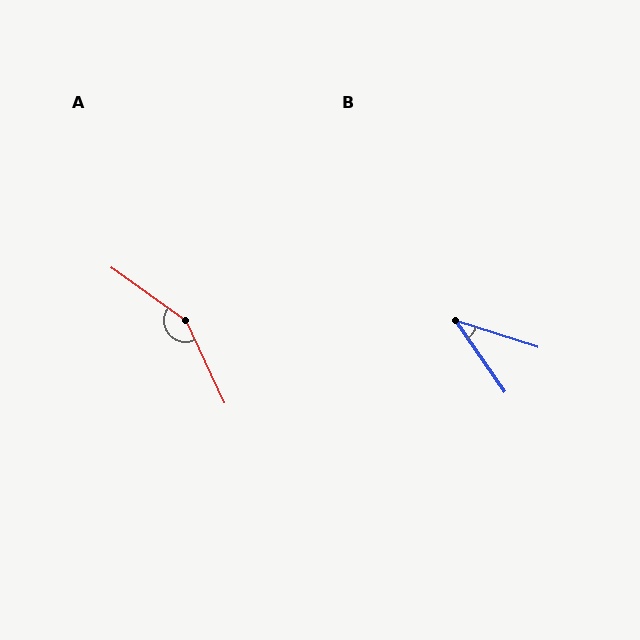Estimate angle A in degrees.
Approximately 151 degrees.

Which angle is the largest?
A, at approximately 151 degrees.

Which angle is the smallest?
B, at approximately 38 degrees.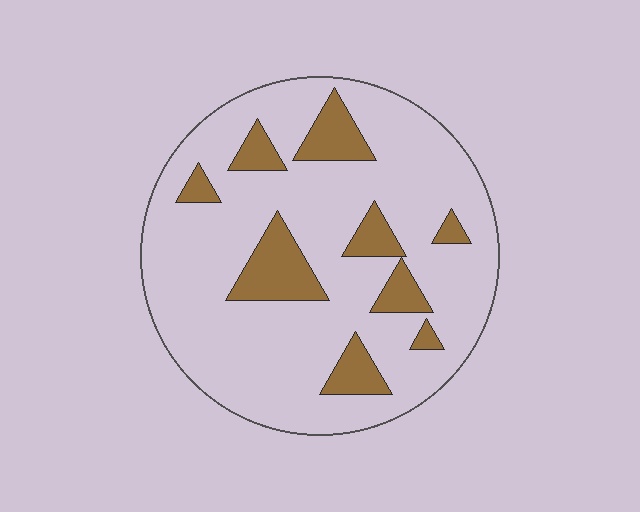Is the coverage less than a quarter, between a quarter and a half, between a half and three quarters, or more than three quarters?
Less than a quarter.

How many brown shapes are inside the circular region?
9.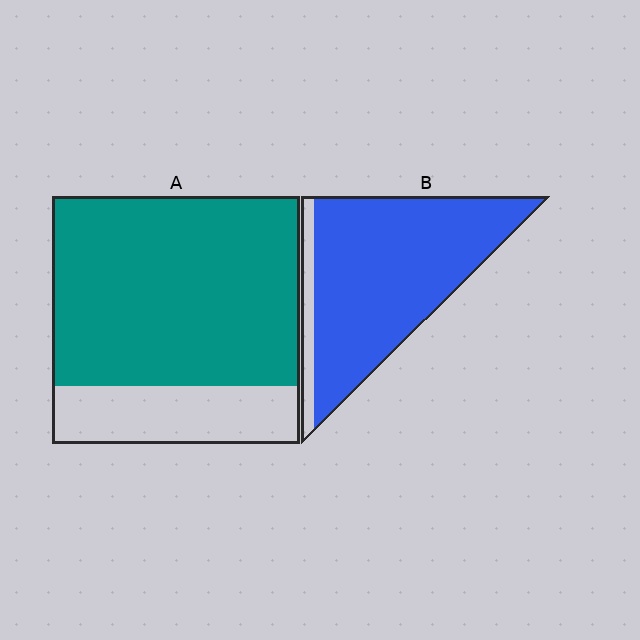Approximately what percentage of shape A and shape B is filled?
A is approximately 75% and B is approximately 90%.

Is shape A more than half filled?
Yes.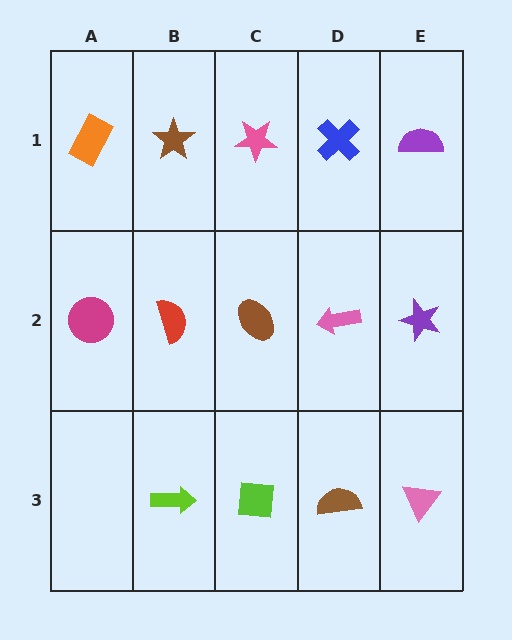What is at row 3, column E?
A pink triangle.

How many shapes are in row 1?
5 shapes.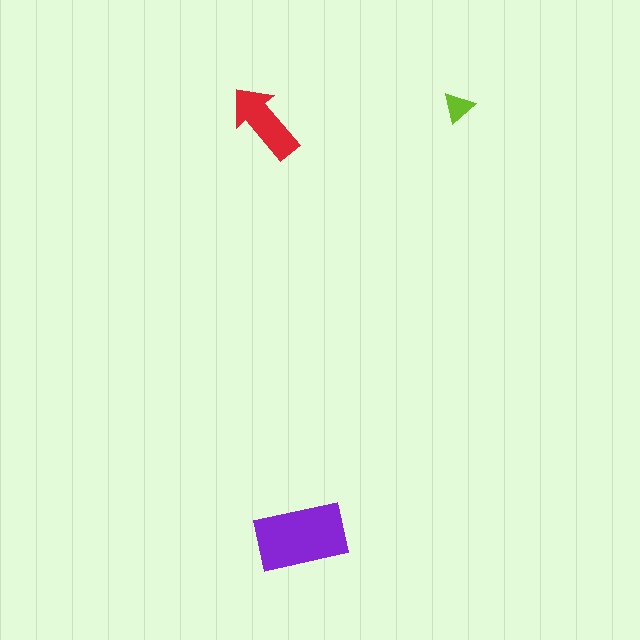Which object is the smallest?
The lime triangle.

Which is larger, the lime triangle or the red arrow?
The red arrow.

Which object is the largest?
The purple rectangle.